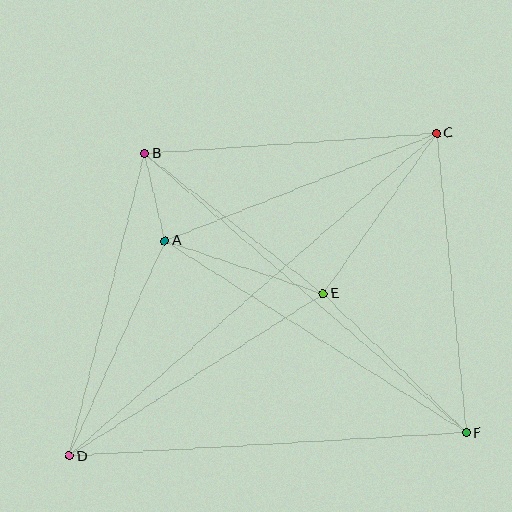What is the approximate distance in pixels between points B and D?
The distance between B and D is approximately 312 pixels.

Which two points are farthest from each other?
Points C and D are farthest from each other.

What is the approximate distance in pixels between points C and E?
The distance between C and E is approximately 197 pixels.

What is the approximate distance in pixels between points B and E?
The distance between B and E is approximately 227 pixels.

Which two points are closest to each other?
Points A and B are closest to each other.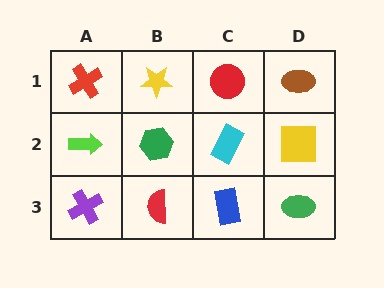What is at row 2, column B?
A green hexagon.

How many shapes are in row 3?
4 shapes.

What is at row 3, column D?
A green ellipse.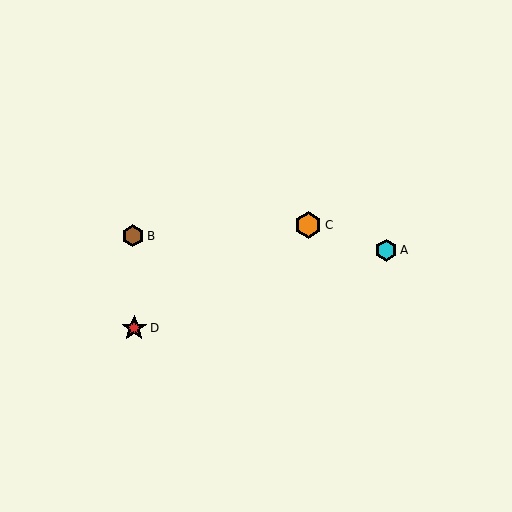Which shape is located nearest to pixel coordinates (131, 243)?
The brown hexagon (labeled B) at (133, 236) is nearest to that location.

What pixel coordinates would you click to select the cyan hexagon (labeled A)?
Click at (386, 250) to select the cyan hexagon A.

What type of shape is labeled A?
Shape A is a cyan hexagon.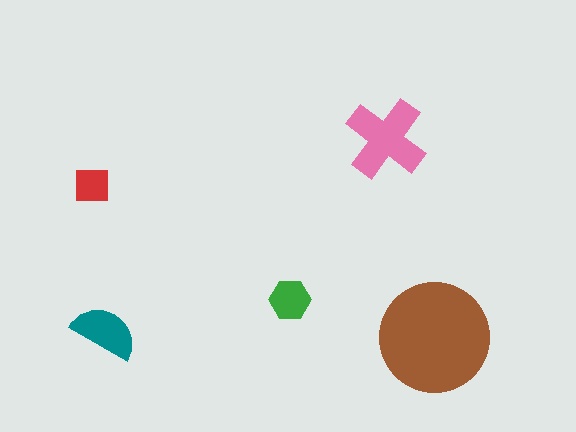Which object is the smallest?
The red square.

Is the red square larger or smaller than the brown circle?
Smaller.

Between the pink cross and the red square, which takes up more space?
The pink cross.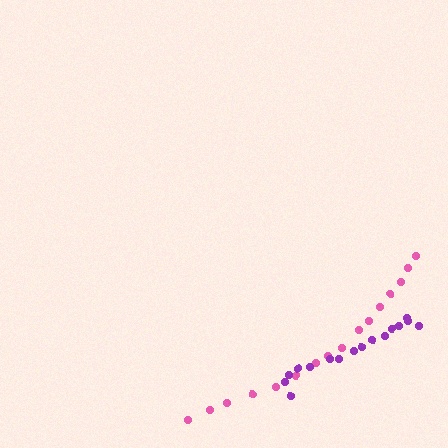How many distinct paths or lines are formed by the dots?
There are 2 distinct paths.